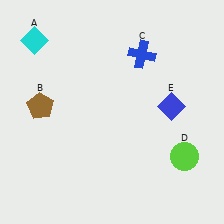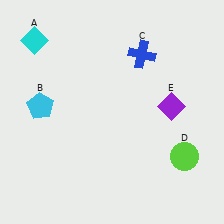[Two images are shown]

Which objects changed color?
B changed from brown to cyan. E changed from blue to purple.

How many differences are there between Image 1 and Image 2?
There are 2 differences between the two images.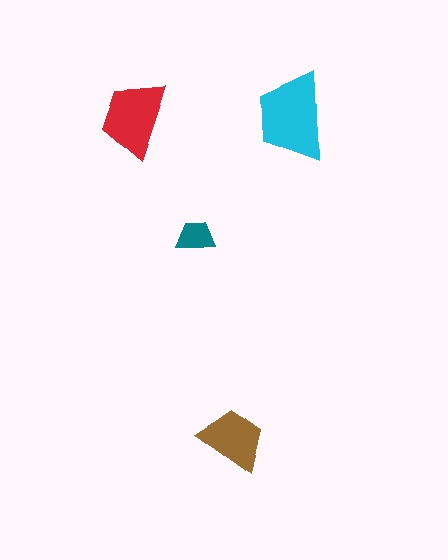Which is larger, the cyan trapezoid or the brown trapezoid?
The cyan one.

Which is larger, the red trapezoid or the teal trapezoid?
The red one.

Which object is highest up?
The red trapezoid is topmost.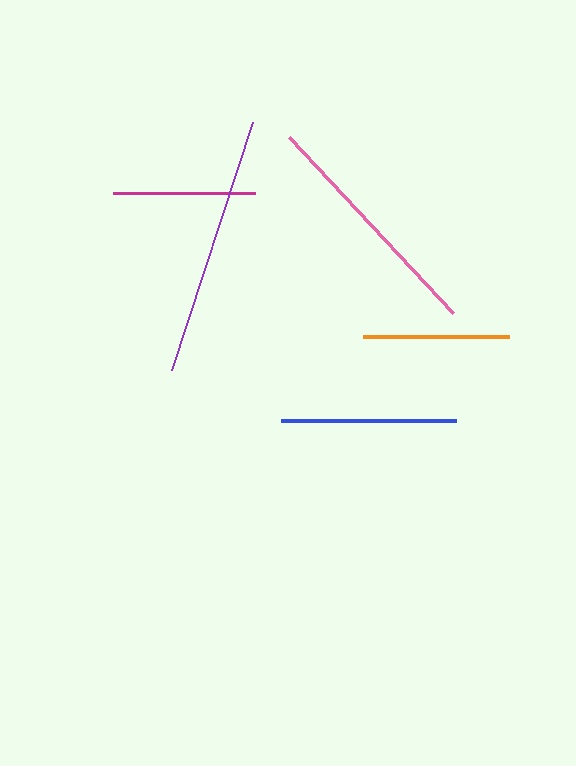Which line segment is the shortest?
The magenta line is the shortest at approximately 141 pixels.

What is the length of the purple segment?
The purple segment is approximately 261 pixels long.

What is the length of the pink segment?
The pink segment is approximately 240 pixels long.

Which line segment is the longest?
The purple line is the longest at approximately 261 pixels.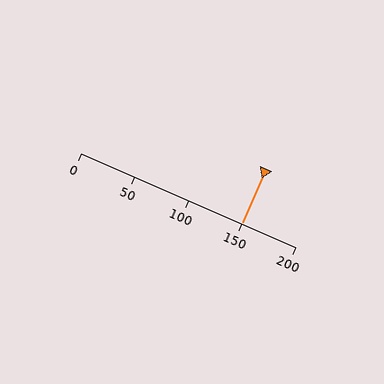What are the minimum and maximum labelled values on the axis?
The axis runs from 0 to 200.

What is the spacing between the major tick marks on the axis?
The major ticks are spaced 50 apart.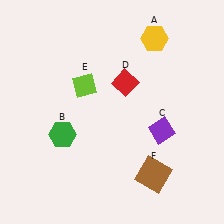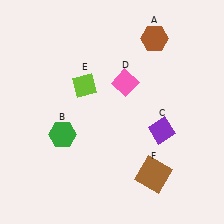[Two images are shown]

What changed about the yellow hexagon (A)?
In Image 1, A is yellow. In Image 2, it changed to brown.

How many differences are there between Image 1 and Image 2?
There are 2 differences between the two images.